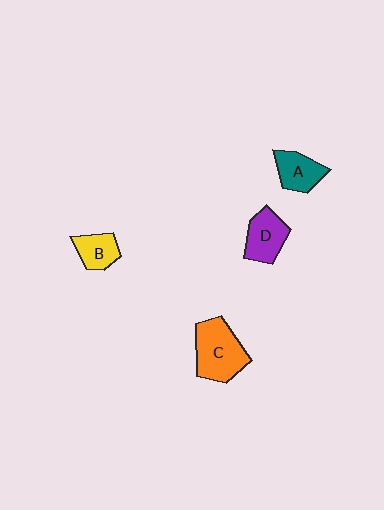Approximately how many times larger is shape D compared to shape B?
Approximately 1.3 times.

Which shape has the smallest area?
Shape B (yellow).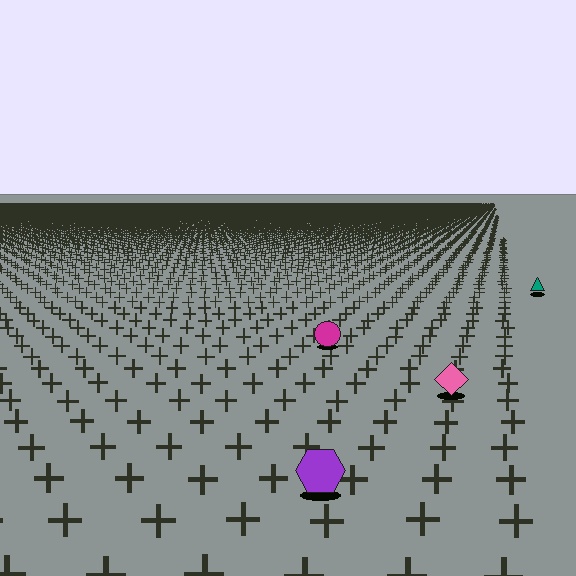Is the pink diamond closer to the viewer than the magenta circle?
Yes. The pink diamond is closer — you can tell from the texture gradient: the ground texture is coarser near it.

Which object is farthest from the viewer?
The teal triangle is farthest from the viewer. It appears smaller and the ground texture around it is denser.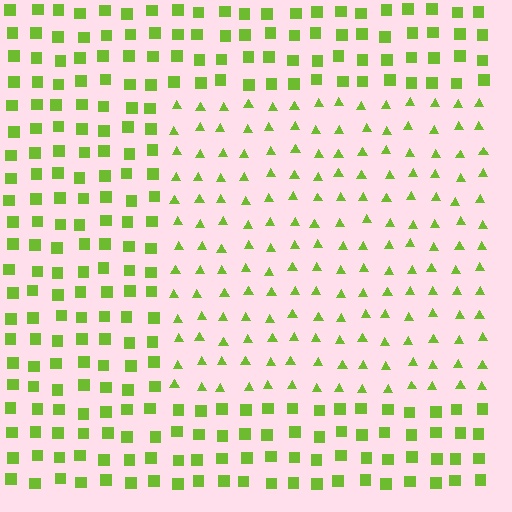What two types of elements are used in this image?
The image uses triangles inside the rectangle region and squares outside it.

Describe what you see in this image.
The image is filled with small lime elements arranged in a uniform grid. A rectangle-shaped region contains triangles, while the surrounding area contains squares. The boundary is defined purely by the change in element shape.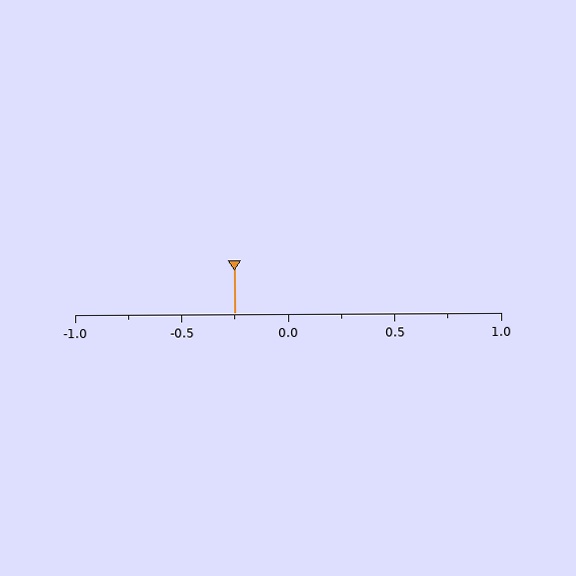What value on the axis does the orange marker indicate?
The marker indicates approximately -0.25.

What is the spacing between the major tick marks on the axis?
The major ticks are spaced 0.5 apart.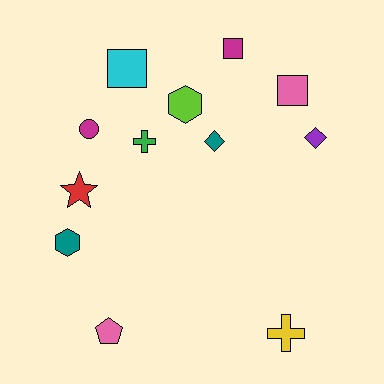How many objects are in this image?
There are 12 objects.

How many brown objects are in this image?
There are no brown objects.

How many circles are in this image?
There is 1 circle.